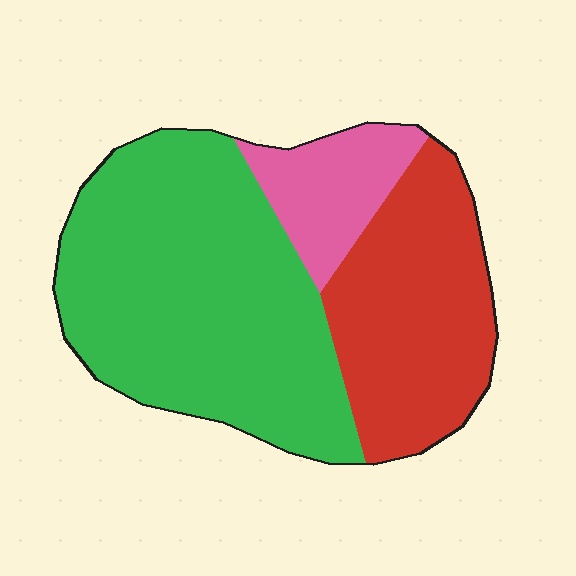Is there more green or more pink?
Green.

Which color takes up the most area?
Green, at roughly 55%.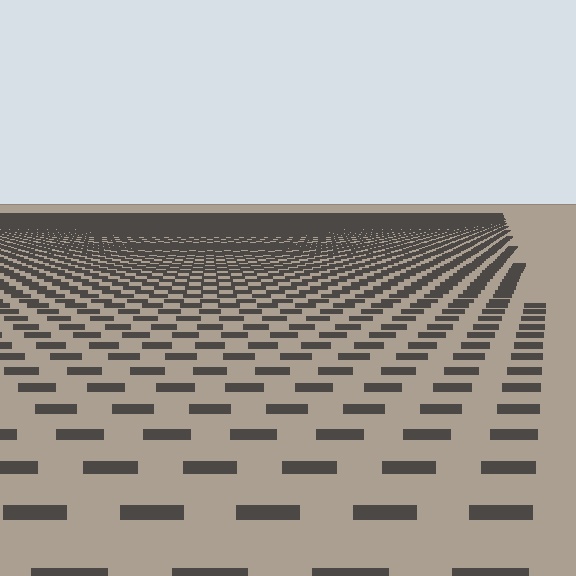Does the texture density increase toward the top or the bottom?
Density increases toward the top.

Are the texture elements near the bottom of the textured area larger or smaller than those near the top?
Larger. Near the bottom, elements are closer to the viewer and appear at a bigger on-screen size.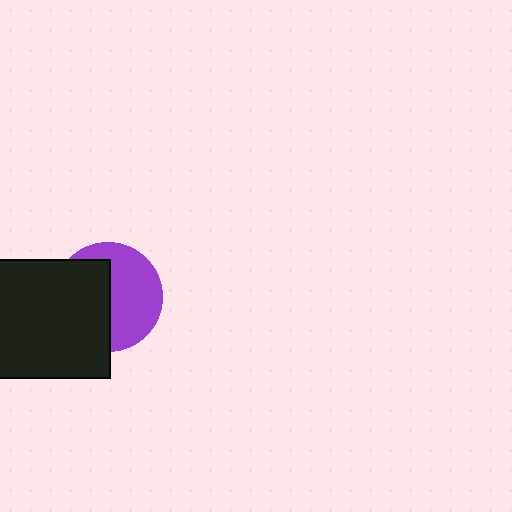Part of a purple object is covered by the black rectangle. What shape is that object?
It is a circle.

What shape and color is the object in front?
The object in front is a black rectangle.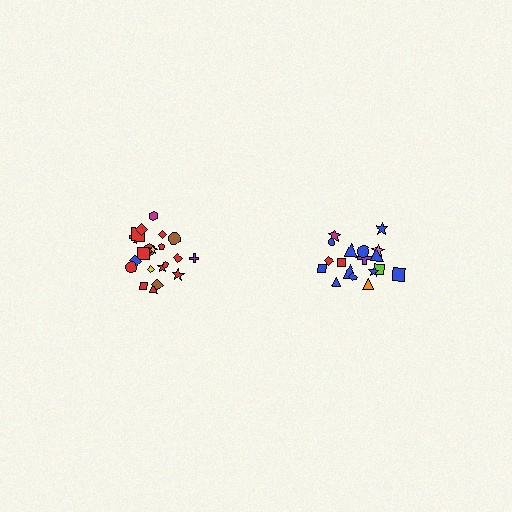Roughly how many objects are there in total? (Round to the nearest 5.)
Roughly 40 objects in total.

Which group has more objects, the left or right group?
The left group.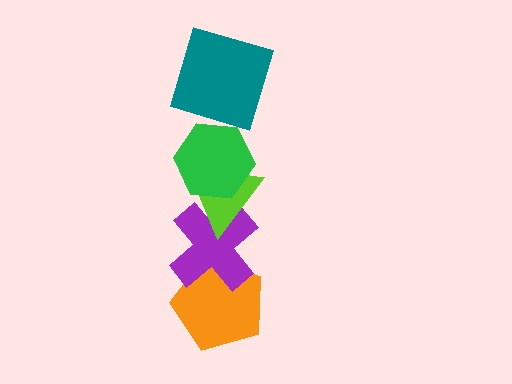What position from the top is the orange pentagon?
The orange pentagon is 5th from the top.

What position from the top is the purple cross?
The purple cross is 4th from the top.